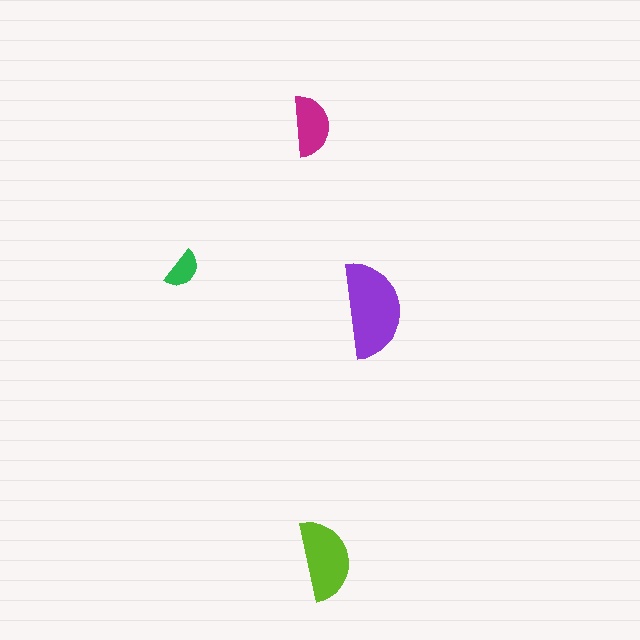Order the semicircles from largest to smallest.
the purple one, the lime one, the magenta one, the green one.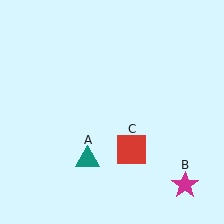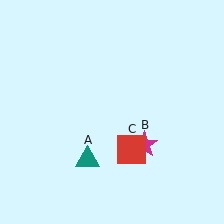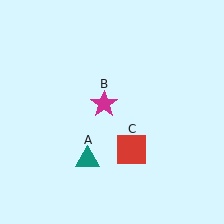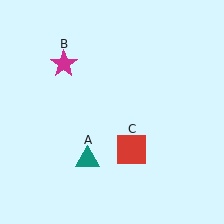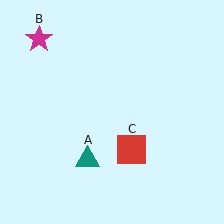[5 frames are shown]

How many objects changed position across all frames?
1 object changed position: magenta star (object B).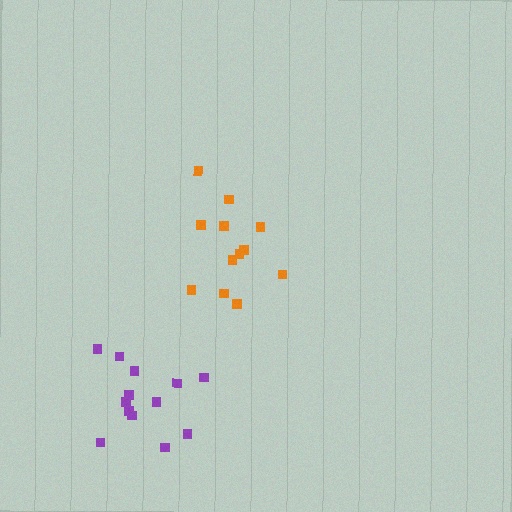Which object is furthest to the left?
The purple cluster is leftmost.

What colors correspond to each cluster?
The clusters are colored: purple, orange.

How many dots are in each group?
Group 1: 13 dots, Group 2: 12 dots (25 total).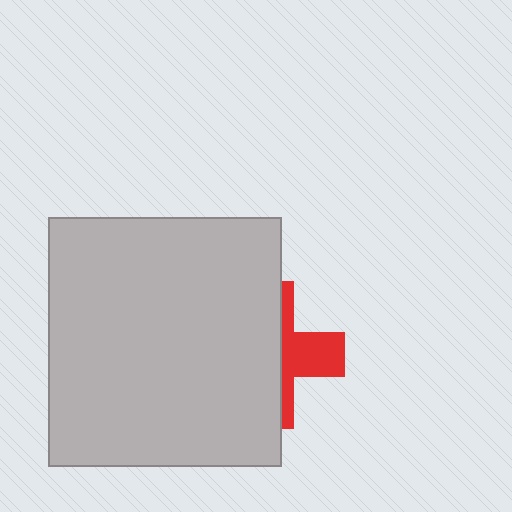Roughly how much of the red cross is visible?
A small part of it is visible (roughly 37%).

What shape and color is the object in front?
The object in front is a light gray rectangle.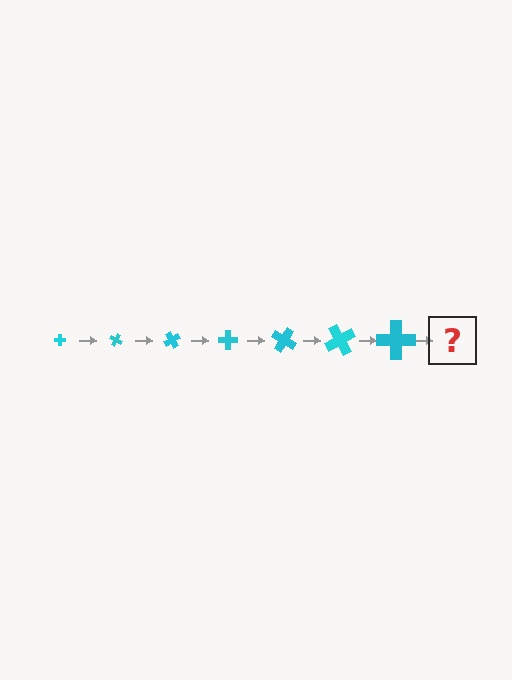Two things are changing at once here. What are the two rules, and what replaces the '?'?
The two rules are that the cross grows larger each step and it rotates 30 degrees each step. The '?' should be a cross, larger than the previous one and rotated 210 degrees from the start.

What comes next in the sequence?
The next element should be a cross, larger than the previous one and rotated 210 degrees from the start.